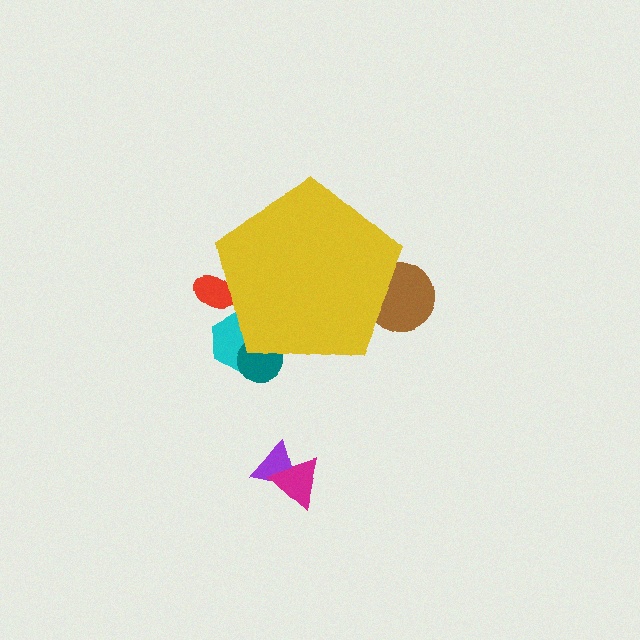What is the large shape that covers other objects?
A yellow pentagon.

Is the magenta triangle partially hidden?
No, the magenta triangle is fully visible.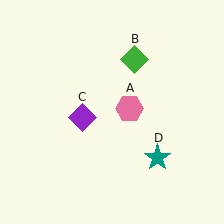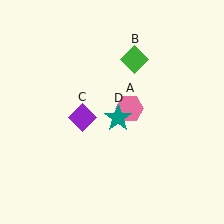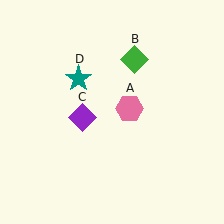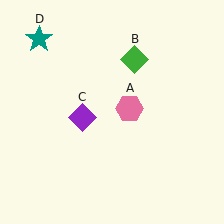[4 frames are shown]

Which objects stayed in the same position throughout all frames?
Pink hexagon (object A) and green diamond (object B) and purple diamond (object C) remained stationary.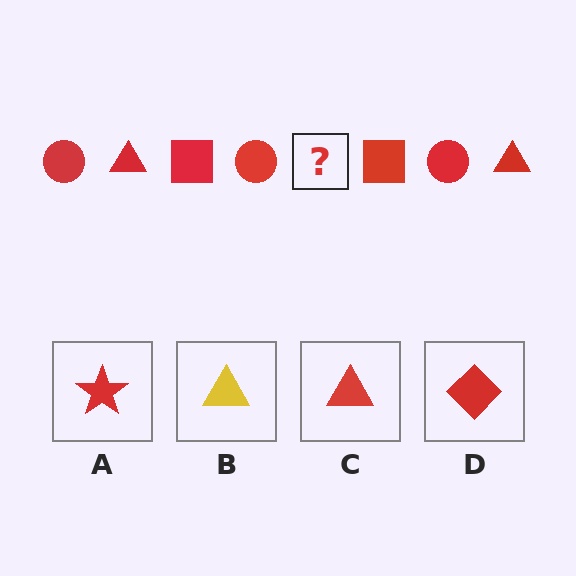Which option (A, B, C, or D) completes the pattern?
C.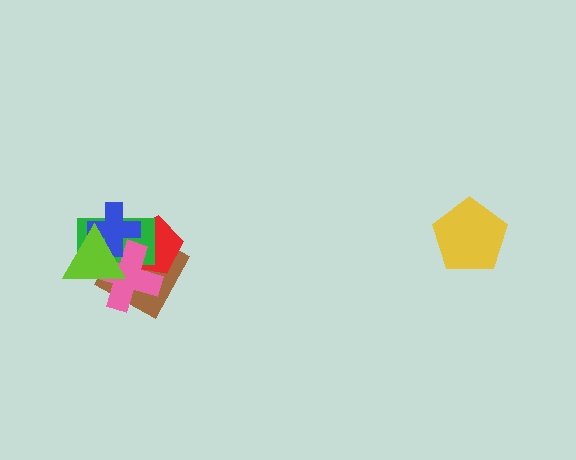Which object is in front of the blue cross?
The lime triangle is in front of the blue cross.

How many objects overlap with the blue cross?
5 objects overlap with the blue cross.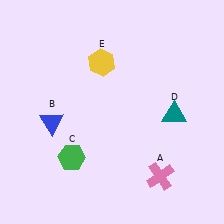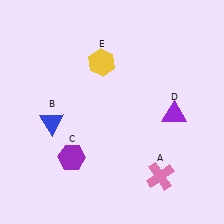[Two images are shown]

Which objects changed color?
C changed from green to purple. D changed from teal to purple.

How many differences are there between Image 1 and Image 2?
There are 2 differences between the two images.